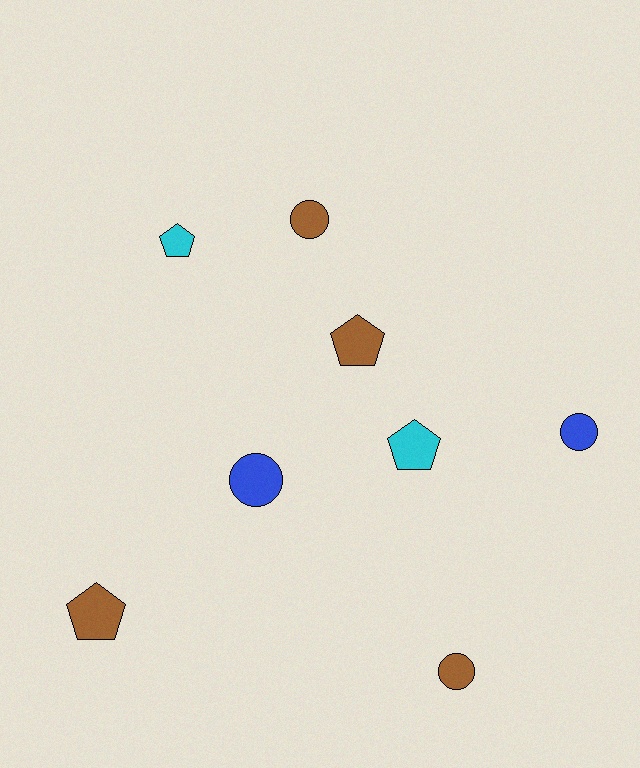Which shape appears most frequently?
Circle, with 4 objects.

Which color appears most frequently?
Brown, with 4 objects.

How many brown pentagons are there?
There are 2 brown pentagons.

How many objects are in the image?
There are 8 objects.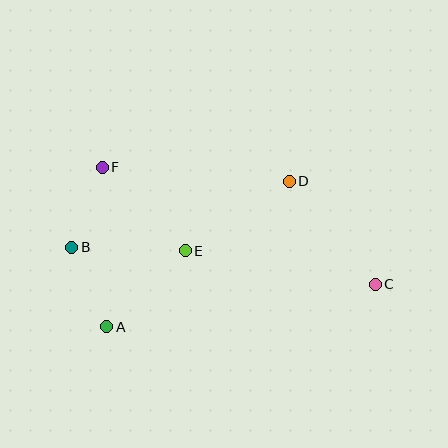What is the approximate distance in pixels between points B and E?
The distance between B and E is approximately 114 pixels.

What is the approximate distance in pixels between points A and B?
The distance between A and B is approximately 87 pixels.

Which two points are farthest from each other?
Points B and C are farthest from each other.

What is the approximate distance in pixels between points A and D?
The distance between A and D is approximately 234 pixels.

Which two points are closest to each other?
Points B and F are closest to each other.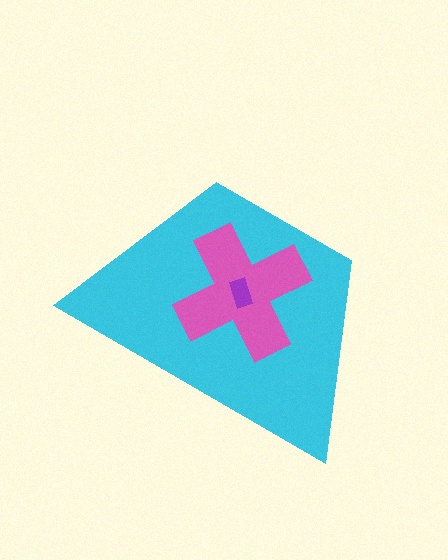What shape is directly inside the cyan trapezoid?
The pink cross.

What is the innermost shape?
The purple rectangle.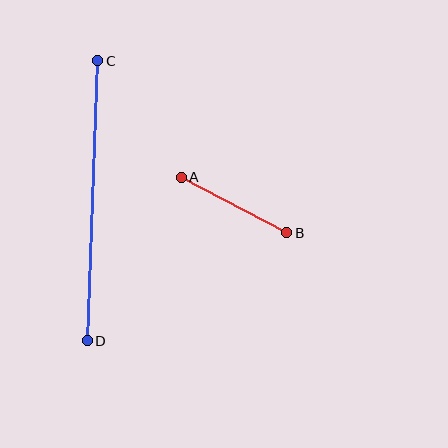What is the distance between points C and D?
The distance is approximately 280 pixels.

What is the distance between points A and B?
The distance is approximately 119 pixels.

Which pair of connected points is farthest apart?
Points C and D are farthest apart.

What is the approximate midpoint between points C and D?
The midpoint is at approximately (92, 201) pixels.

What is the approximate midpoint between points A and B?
The midpoint is at approximately (234, 205) pixels.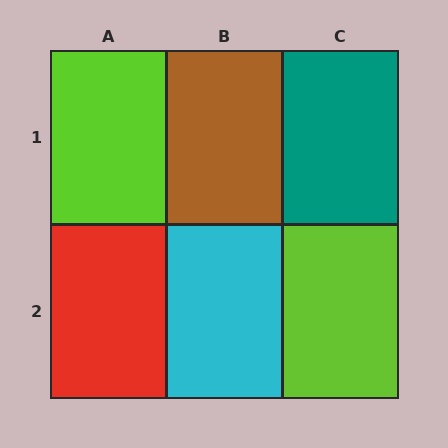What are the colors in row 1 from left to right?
Lime, brown, teal.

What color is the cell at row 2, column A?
Red.